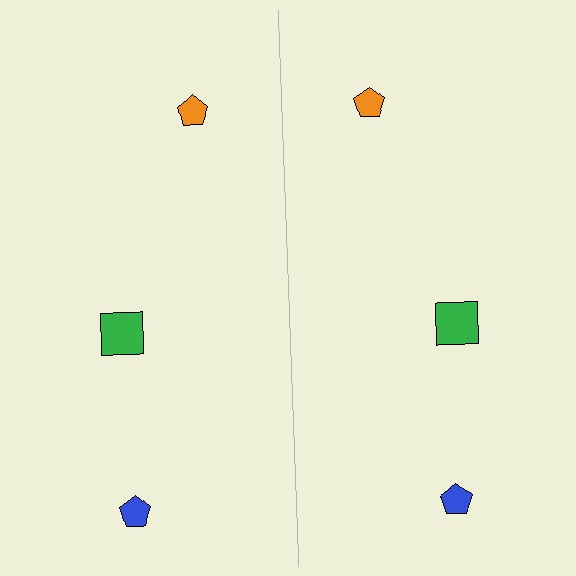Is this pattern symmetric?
Yes, this pattern has bilateral (reflection) symmetry.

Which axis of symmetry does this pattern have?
The pattern has a vertical axis of symmetry running through the center of the image.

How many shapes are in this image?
There are 6 shapes in this image.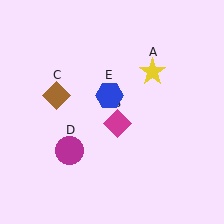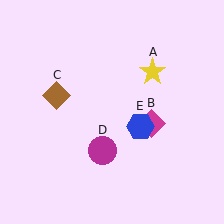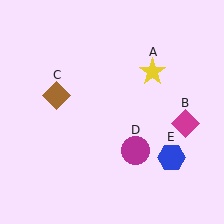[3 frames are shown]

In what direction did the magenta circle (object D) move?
The magenta circle (object D) moved right.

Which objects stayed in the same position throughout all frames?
Yellow star (object A) and brown diamond (object C) remained stationary.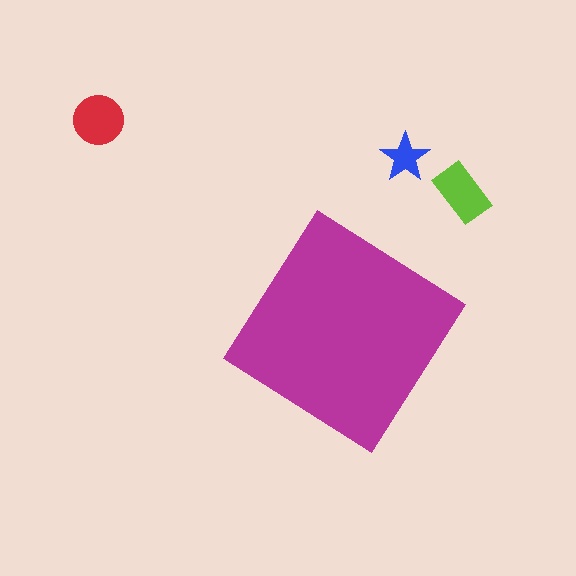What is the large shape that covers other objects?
A magenta diamond.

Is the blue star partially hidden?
No, the blue star is fully visible.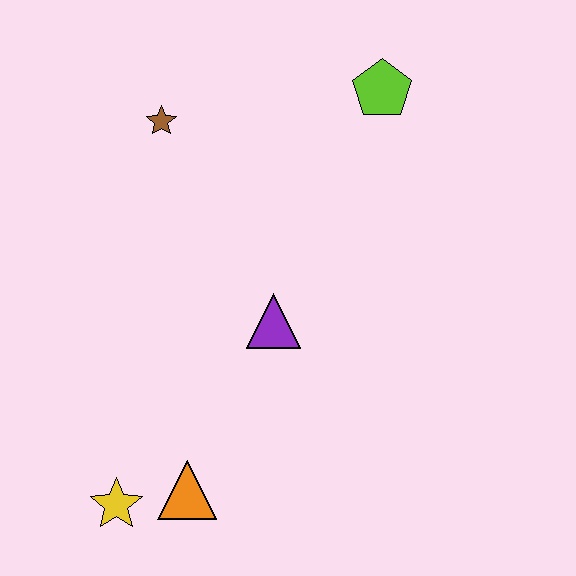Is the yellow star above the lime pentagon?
No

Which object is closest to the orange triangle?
The yellow star is closest to the orange triangle.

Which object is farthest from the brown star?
The yellow star is farthest from the brown star.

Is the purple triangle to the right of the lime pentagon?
No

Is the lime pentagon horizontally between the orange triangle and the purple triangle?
No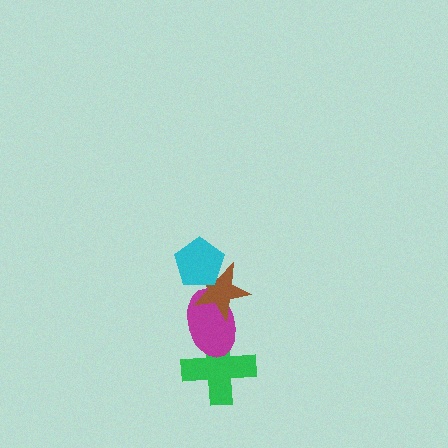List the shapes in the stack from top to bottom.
From top to bottom: the cyan pentagon, the brown star, the magenta ellipse, the green cross.